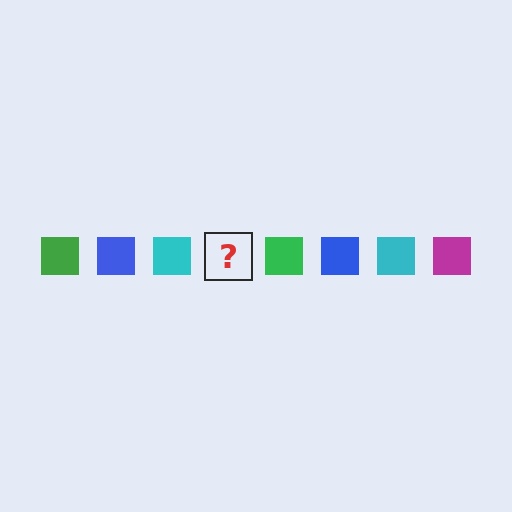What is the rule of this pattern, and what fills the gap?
The rule is that the pattern cycles through green, blue, cyan, magenta squares. The gap should be filled with a magenta square.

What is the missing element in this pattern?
The missing element is a magenta square.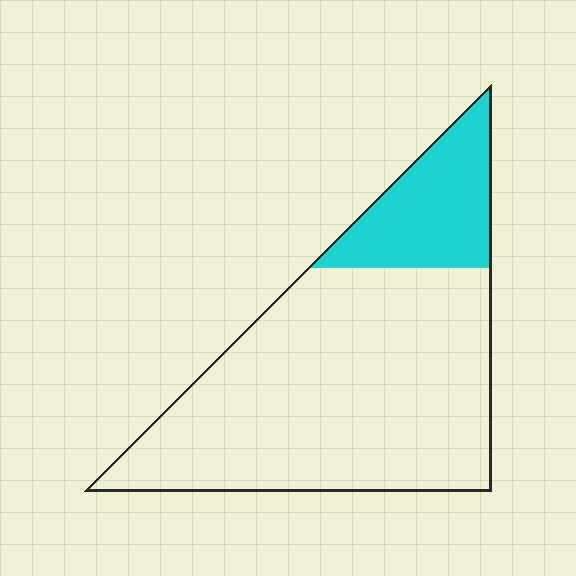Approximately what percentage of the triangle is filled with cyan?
Approximately 20%.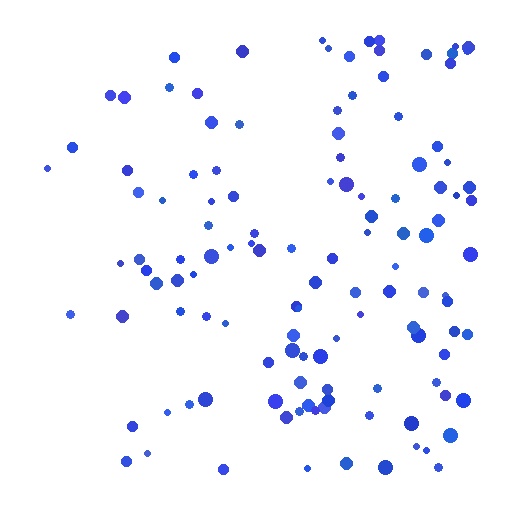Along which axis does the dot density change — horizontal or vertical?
Horizontal.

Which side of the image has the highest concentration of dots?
The right.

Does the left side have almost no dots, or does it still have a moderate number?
Still a moderate number, just noticeably fewer than the right.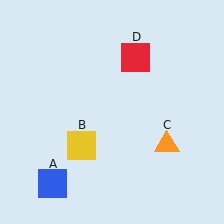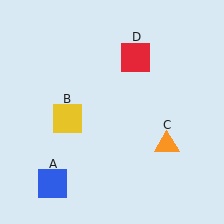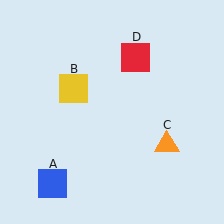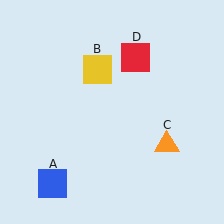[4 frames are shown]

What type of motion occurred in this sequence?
The yellow square (object B) rotated clockwise around the center of the scene.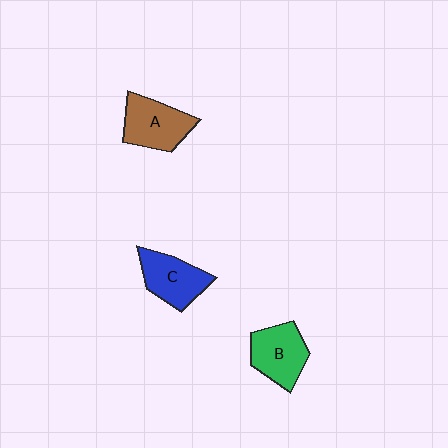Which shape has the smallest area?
Shape C (blue).